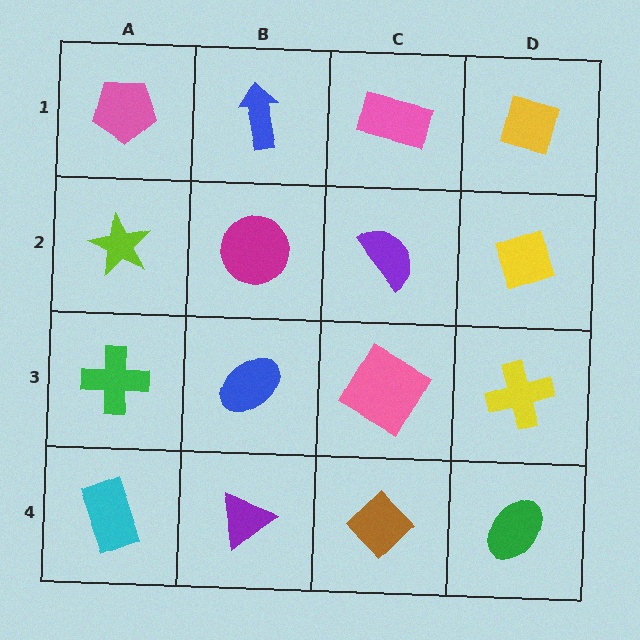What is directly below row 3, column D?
A green ellipse.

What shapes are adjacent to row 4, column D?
A yellow cross (row 3, column D), a brown diamond (row 4, column C).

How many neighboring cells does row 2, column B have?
4.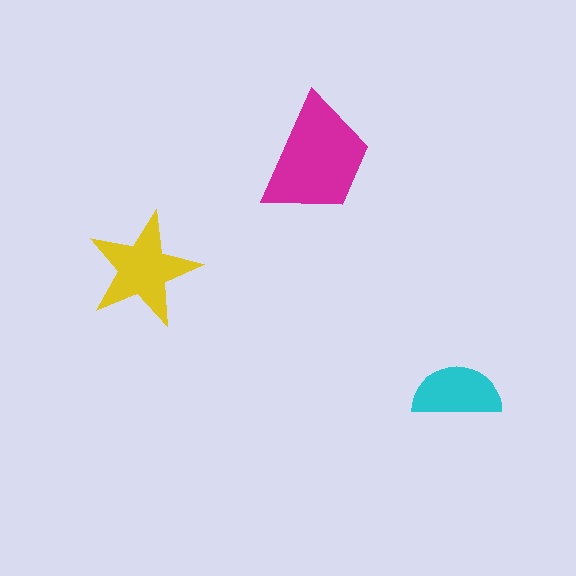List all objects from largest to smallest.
The magenta trapezoid, the yellow star, the cyan semicircle.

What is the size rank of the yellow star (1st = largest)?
2nd.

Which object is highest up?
The magenta trapezoid is topmost.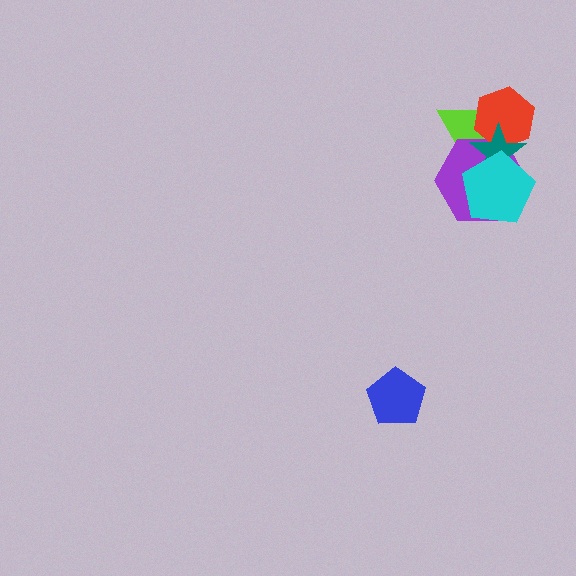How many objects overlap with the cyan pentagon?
3 objects overlap with the cyan pentagon.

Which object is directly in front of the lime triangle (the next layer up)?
The purple hexagon is directly in front of the lime triangle.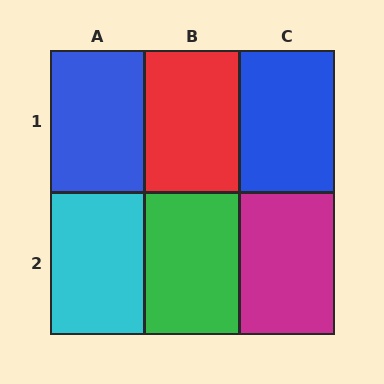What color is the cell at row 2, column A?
Cyan.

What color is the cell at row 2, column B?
Green.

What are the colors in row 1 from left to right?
Blue, red, blue.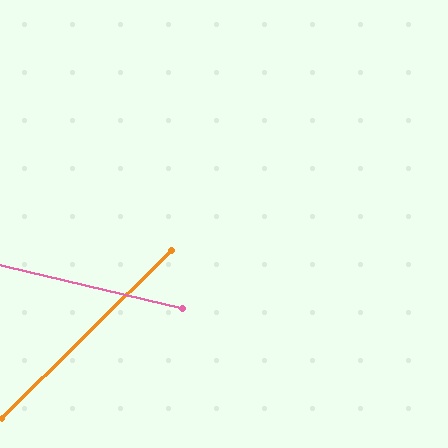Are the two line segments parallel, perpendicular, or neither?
Neither parallel nor perpendicular — they differ by about 58°.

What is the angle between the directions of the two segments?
Approximately 58 degrees.